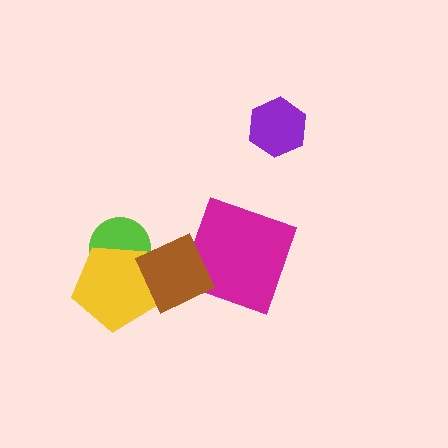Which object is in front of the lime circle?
The yellow pentagon is in front of the lime circle.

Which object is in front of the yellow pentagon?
The brown square is in front of the yellow pentagon.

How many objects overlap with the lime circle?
1 object overlaps with the lime circle.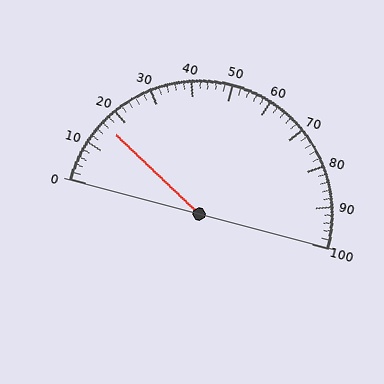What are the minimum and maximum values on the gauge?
The gauge ranges from 0 to 100.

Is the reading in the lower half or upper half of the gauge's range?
The reading is in the lower half of the range (0 to 100).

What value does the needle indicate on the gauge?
The needle indicates approximately 16.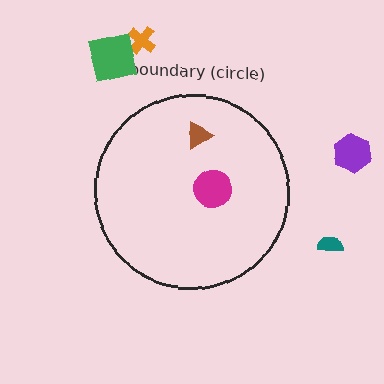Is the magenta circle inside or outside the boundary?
Inside.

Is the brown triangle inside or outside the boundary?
Inside.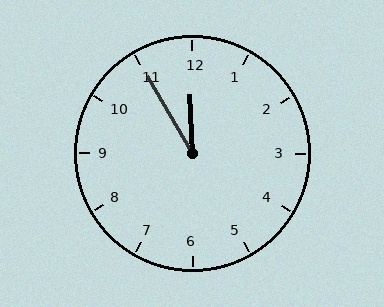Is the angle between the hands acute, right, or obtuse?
It is acute.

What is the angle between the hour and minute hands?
Approximately 28 degrees.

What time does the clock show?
11:55.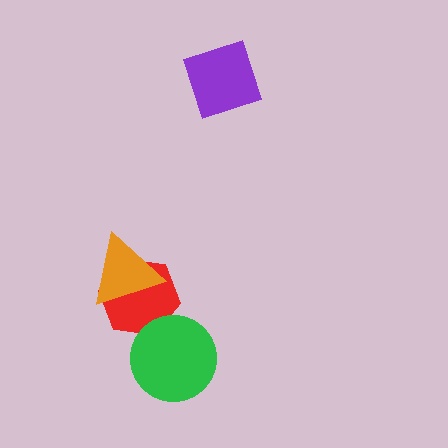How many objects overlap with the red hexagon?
2 objects overlap with the red hexagon.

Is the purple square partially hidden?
No, no other shape covers it.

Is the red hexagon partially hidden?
Yes, it is partially covered by another shape.